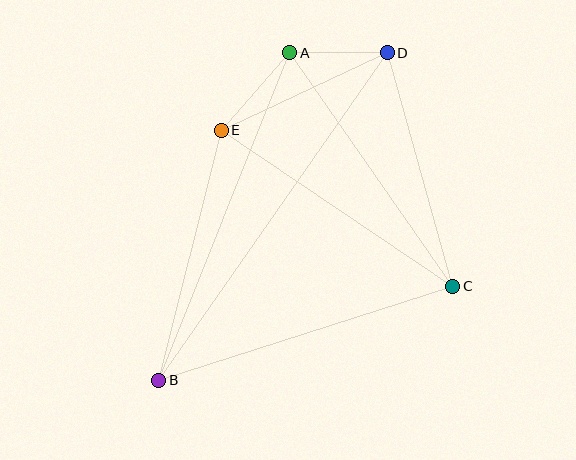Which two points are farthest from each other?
Points B and D are farthest from each other.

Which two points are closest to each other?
Points A and D are closest to each other.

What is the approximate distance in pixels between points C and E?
The distance between C and E is approximately 279 pixels.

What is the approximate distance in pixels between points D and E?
The distance between D and E is approximately 183 pixels.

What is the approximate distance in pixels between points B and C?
The distance between B and C is approximately 309 pixels.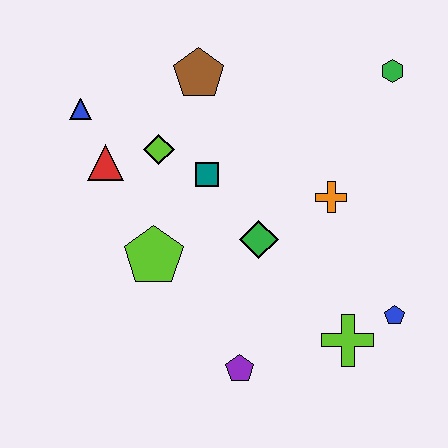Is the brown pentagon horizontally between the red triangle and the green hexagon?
Yes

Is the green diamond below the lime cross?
No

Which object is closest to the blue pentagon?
The lime cross is closest to the blue pentagon.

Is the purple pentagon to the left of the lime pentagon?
No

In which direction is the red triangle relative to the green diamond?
The red triangle is to the left of the green diamond.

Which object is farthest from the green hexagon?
The purple pentagon is farthest from the green hexagon.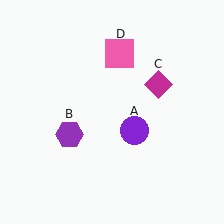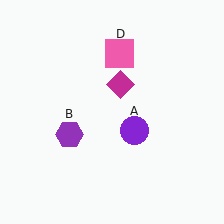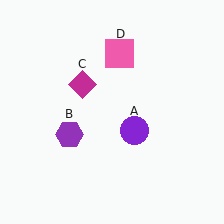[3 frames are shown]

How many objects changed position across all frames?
1 object changed position: magenta diamond (object C).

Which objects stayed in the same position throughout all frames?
Purple circle (object A) and purple hexagon (object B) and pink square (object D) remained stationary.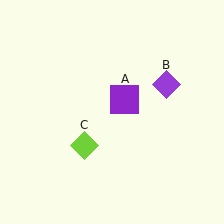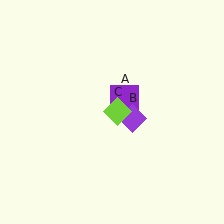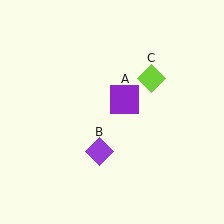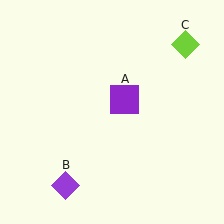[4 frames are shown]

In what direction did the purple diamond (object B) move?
The purple diamond (object B) moved down and to the left.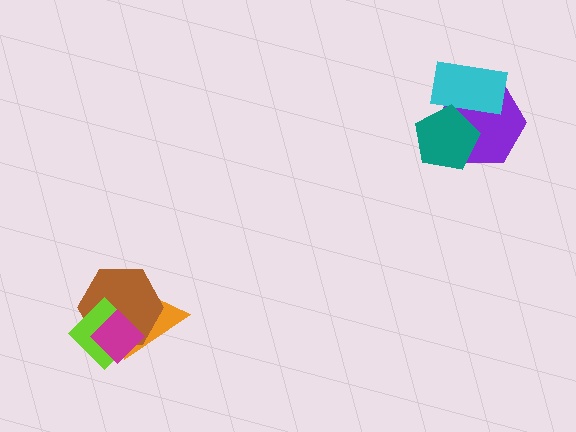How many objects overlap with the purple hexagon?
2 objects overlap with the purple hexagon.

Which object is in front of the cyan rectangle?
The teal pentagon is in front of the cyan rectangle.